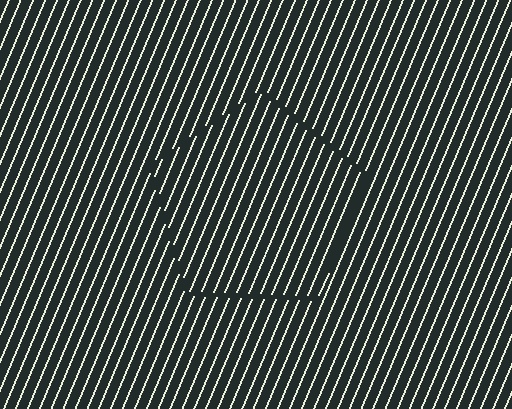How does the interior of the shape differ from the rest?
The interior of the shape contains the same grating, shifted by half a period — the contour is defined by the phase discontinuity where line-ends from the inner and outer gratings abut.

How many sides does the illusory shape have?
5 sides — the line-ends trace a pentagon.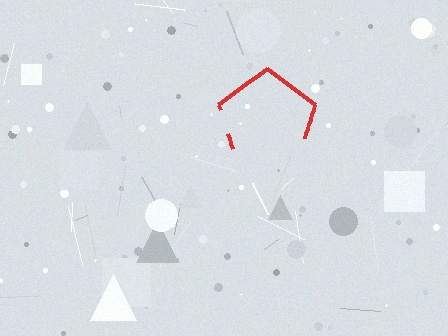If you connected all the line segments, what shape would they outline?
They would outline a pentagon.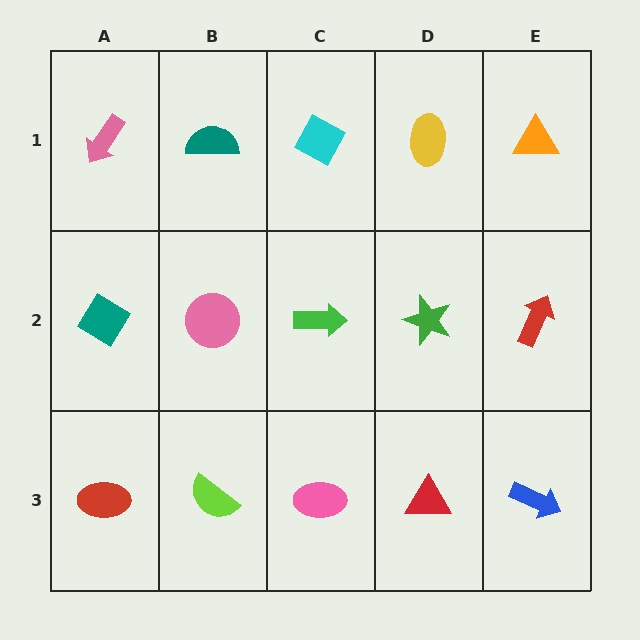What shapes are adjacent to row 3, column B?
A pink circle (row 2, column B), a red ellipse (row 3, column A), a pink ellipse (row 3, column C).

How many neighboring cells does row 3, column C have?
3.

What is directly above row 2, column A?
A pink arrow.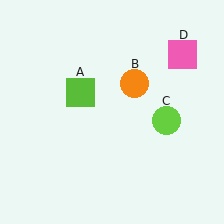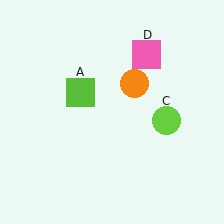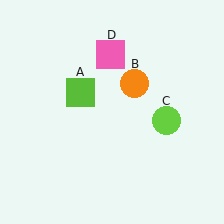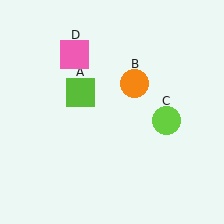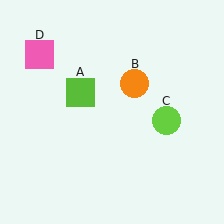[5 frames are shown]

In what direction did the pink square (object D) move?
The pink square (object D) moved left.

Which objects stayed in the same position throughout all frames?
Lime square (object A) and orange circle (object B) and lime circle (object C) remained stationary.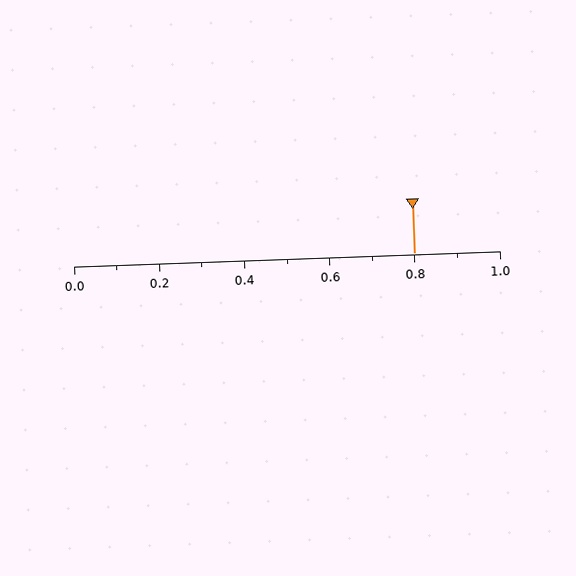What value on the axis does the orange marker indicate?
The marker indicates approximately 0.8.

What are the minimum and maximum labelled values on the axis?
The axis runs from 0.0 to 1.0.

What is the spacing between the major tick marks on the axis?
The major ticks are spaced 0.2 apart.